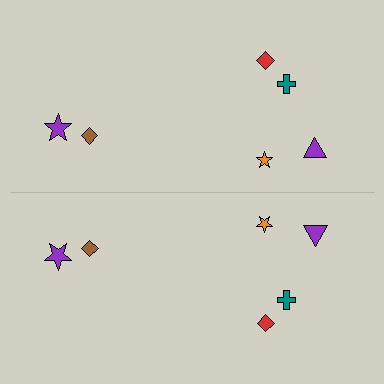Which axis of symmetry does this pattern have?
The pattern has a horizontal axis of symmetry running through the center of the image.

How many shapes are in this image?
There are 12 shapes in this image.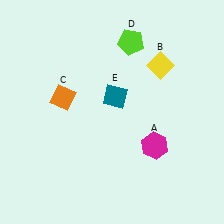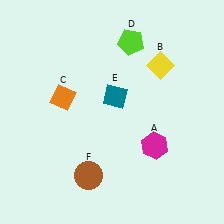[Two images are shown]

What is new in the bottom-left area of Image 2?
A brown circle (F) was added in the bottom-left area of Image 2.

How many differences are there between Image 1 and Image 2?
There is 1 difference between the two images.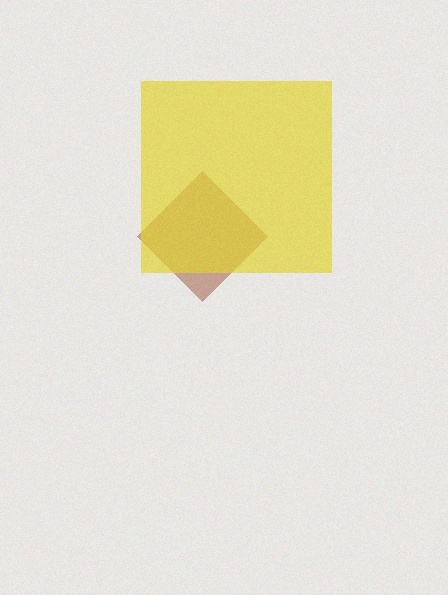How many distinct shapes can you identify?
There are 2 distinct shapes: a brown diamond, a yellow square.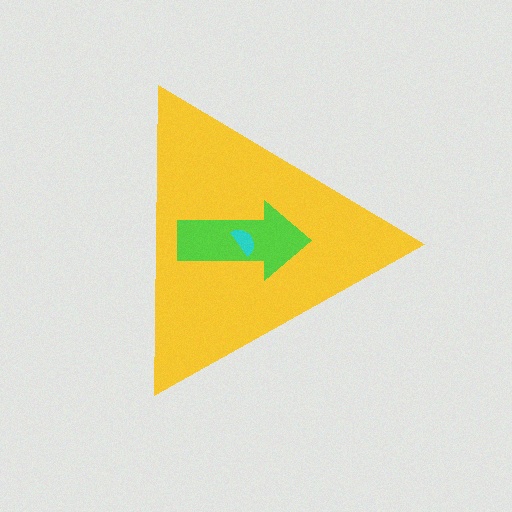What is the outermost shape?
The yellow triangle.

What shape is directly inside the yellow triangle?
The lime arrow.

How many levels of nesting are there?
3.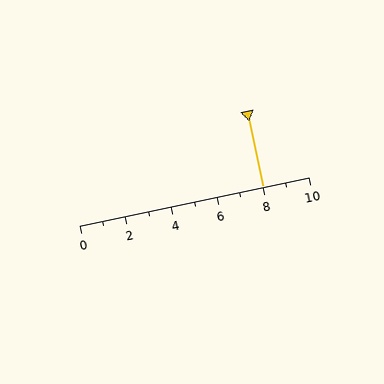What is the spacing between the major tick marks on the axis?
The major ticks are spaced 2 apart.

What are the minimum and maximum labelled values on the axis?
The axis runs from 0 to 10.